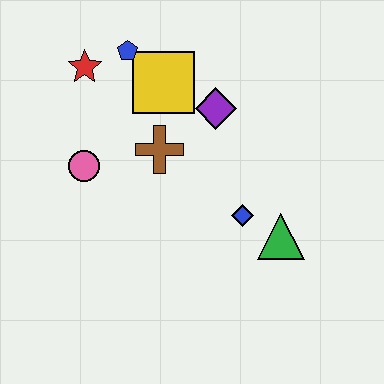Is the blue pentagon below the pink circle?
No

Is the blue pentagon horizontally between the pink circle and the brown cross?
Yes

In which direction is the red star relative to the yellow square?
The red star is to the left of the yellow square.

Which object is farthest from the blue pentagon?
The green triangle is farthest from the blue pentagon.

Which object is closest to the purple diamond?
The yellow square is closest to the purple diamond.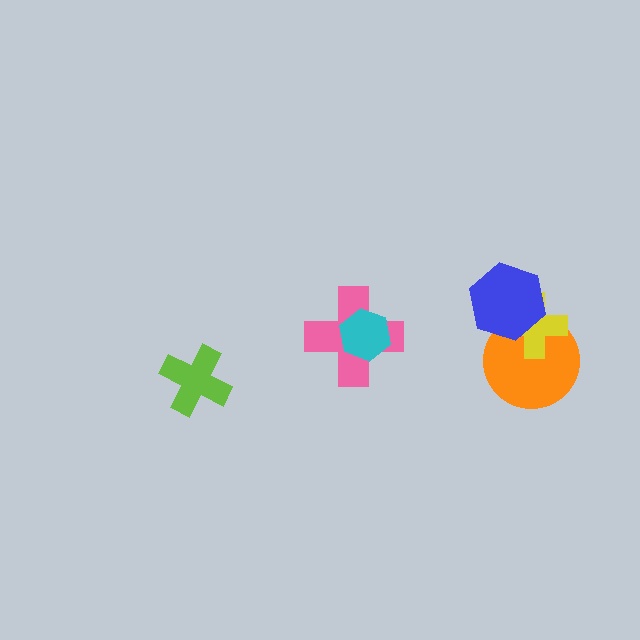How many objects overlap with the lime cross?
0 objects overlap with the lime cross.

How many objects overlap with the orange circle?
2 objects overlap with the orange circle.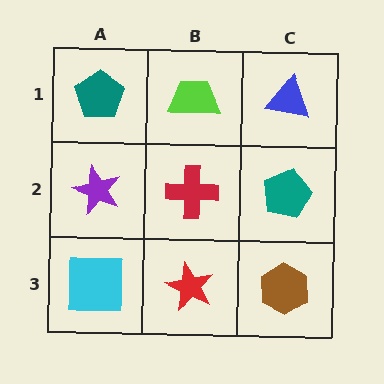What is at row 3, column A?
A cyan square.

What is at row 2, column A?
A purple star.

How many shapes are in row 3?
3 shapes.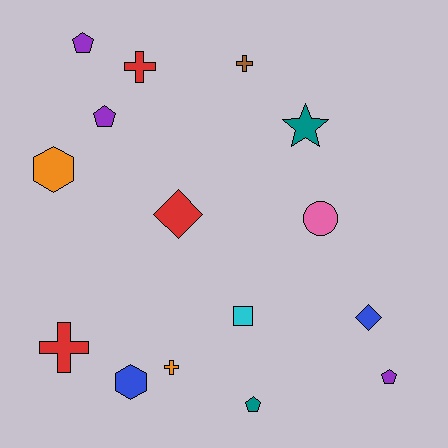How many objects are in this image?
There are 15 objects.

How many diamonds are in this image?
There are 2 diamonds.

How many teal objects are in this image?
There are 2 teal objects.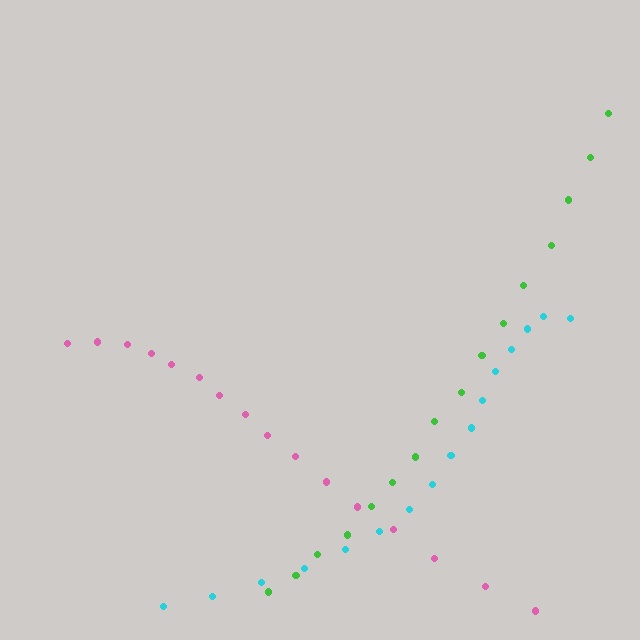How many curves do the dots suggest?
There are 3 distinct paths.